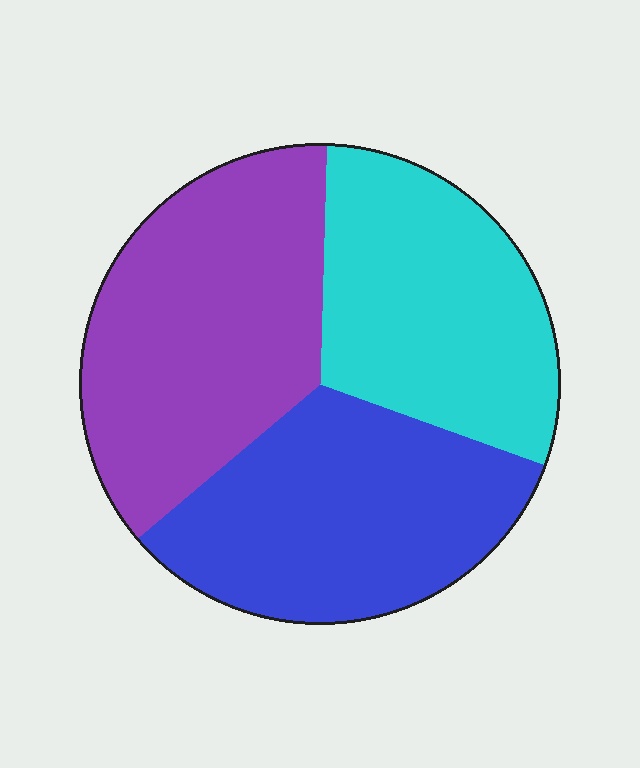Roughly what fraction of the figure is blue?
Blue takes up about one third (1/3) of the figure.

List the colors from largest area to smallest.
From largest to smallest: purple, blue, cyan.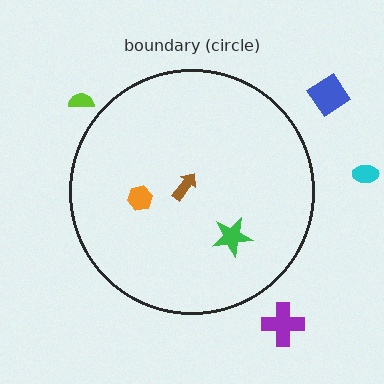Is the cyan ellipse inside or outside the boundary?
Outside.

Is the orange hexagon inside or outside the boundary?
Inside.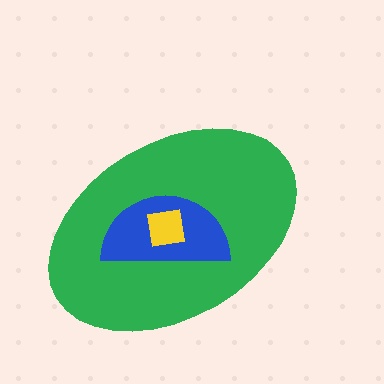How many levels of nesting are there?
3.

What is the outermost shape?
The green ellipse.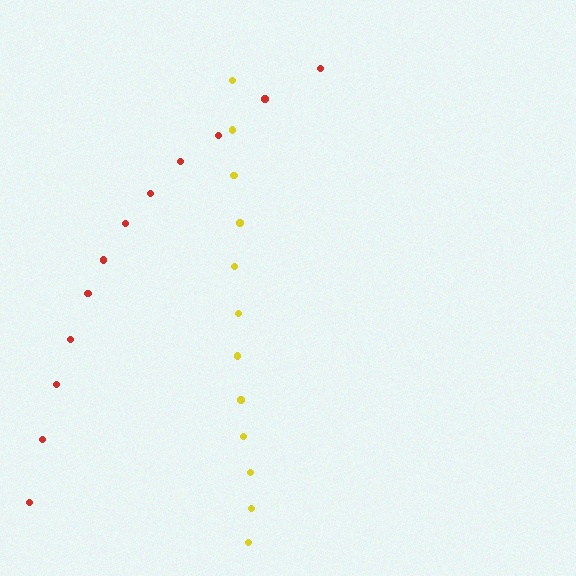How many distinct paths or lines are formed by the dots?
There are 2 distinct paths.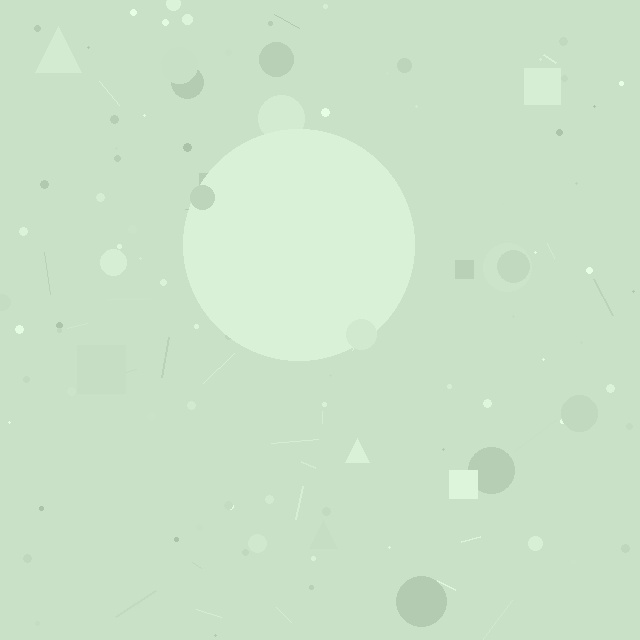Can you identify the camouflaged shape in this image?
The camouflaged shape is a circle.